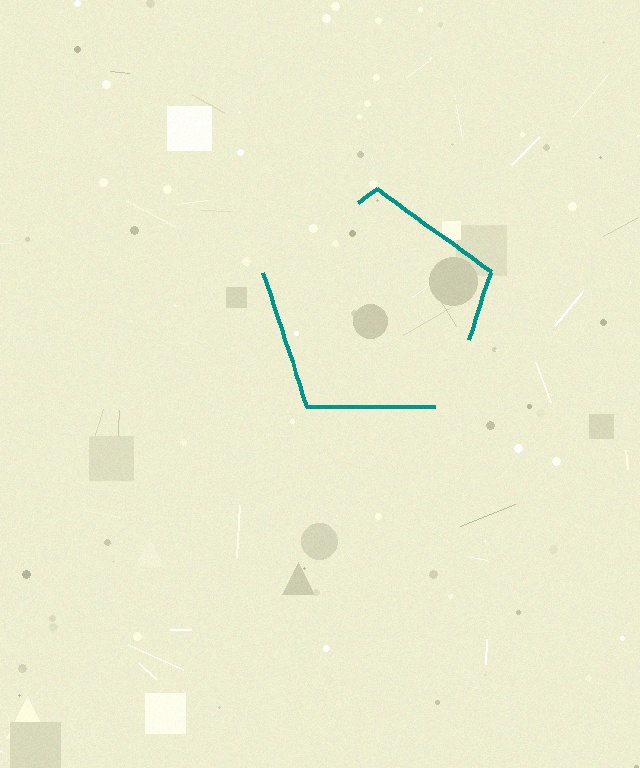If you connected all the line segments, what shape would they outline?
They would outline a pentagon.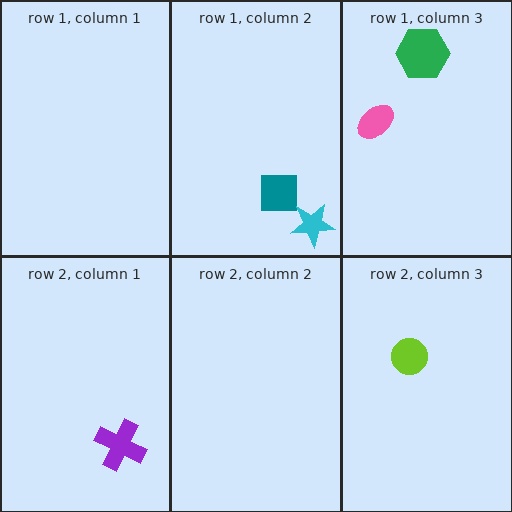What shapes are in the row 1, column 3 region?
The pink ellipse, the green hexagon.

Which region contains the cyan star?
The row 1, column 2 region.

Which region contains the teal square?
The row 1, column 2 region.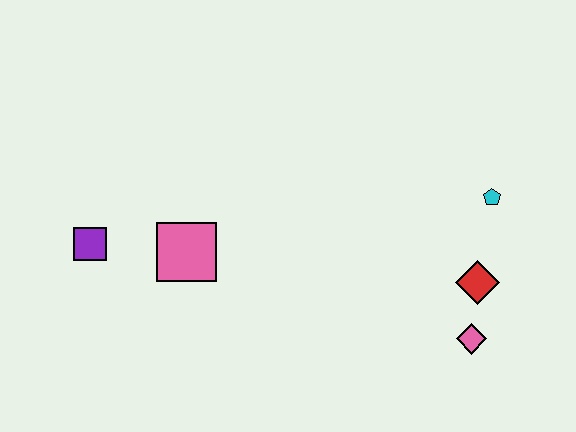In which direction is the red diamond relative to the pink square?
The red diamond is to the right of the pink square.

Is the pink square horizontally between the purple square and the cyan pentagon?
Yes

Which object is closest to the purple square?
The pink square is closest to the purple square.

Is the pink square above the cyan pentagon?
No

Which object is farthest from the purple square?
The cyan pentagon is farthest from the purple square.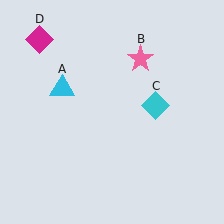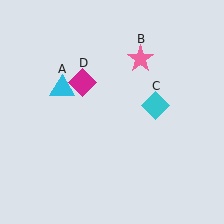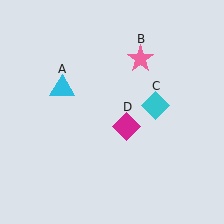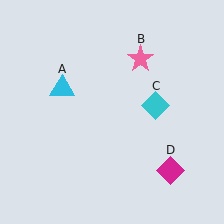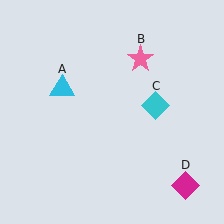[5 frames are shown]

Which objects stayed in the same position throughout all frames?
Cyan triangle (object A) and pink star (object B) and cyan diamond (object C) remained stationary.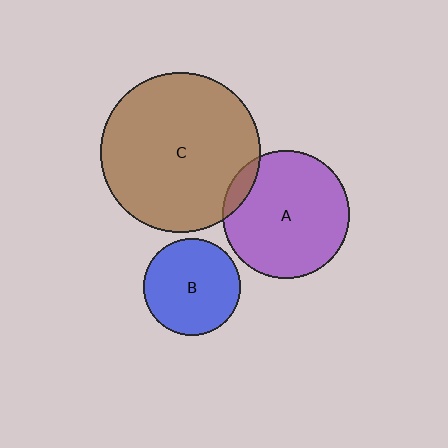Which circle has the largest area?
Circle C (brown).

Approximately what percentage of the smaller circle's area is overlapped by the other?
Approximately 10%.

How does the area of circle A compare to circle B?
Approximately 1.7 times.